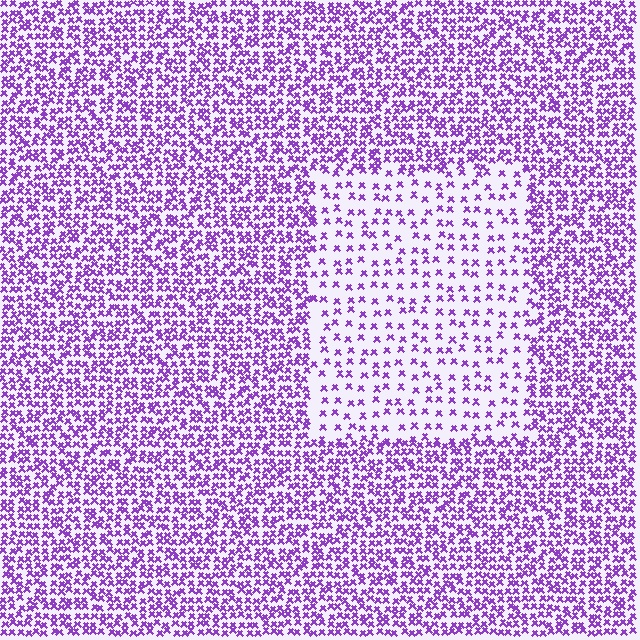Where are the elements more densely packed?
The elements are more densely packed outside the rectangle boundary.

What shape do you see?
I see a rectangle.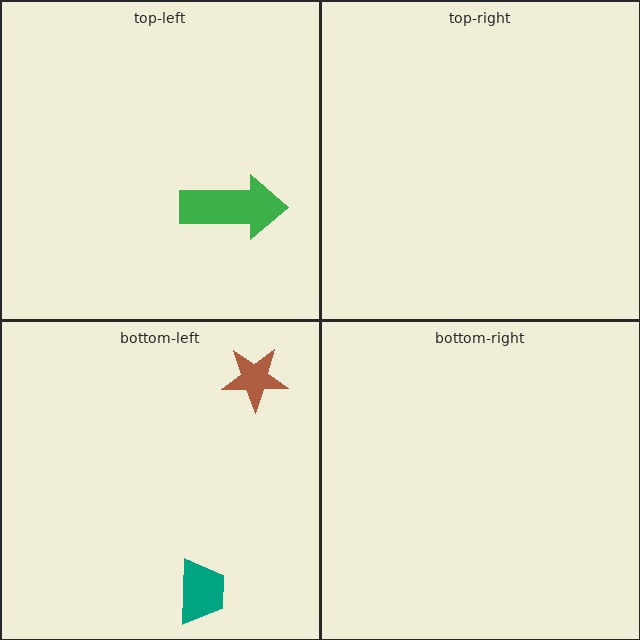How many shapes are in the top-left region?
1.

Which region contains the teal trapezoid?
The bottom-left region.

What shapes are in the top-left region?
The green arrow.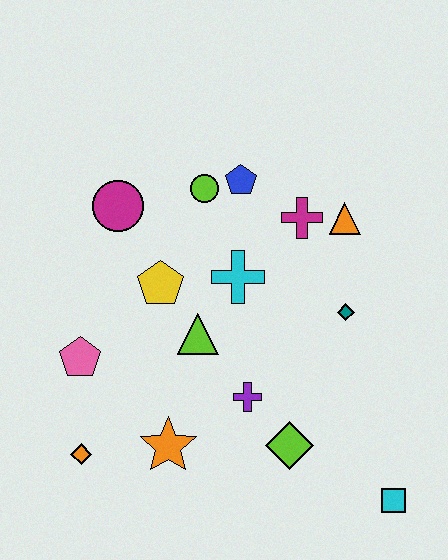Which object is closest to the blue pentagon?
The lime circle is closest to the blue pentagon.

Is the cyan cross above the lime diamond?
Yes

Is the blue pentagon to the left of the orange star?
No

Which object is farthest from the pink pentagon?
The cyan square is farthest from the pink pentagon.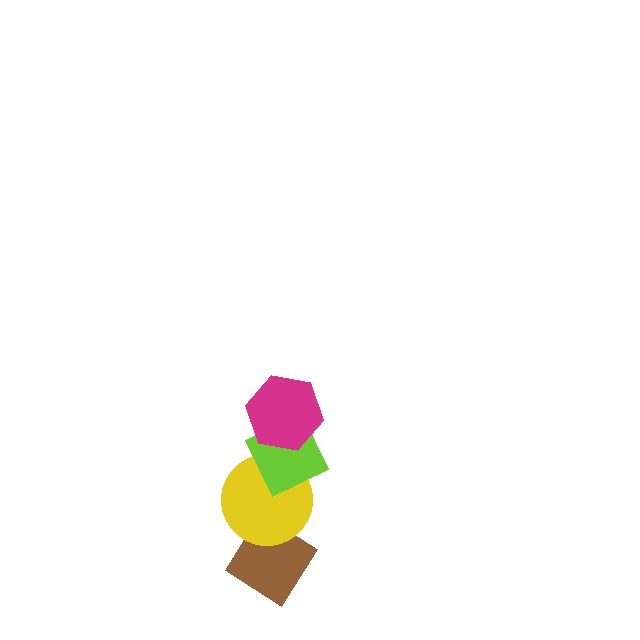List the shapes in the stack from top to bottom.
From top to bottom: the magenta hexagon, the lime diamond, the yellow circle, the brown diamond.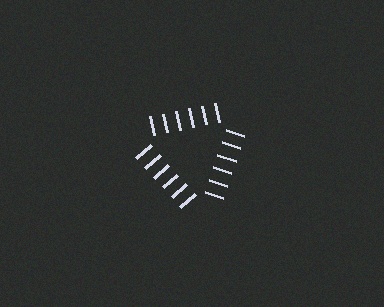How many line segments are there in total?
18 — 6 along each of the 3 edges.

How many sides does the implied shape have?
3 sides — the line-ends trace a triangle.